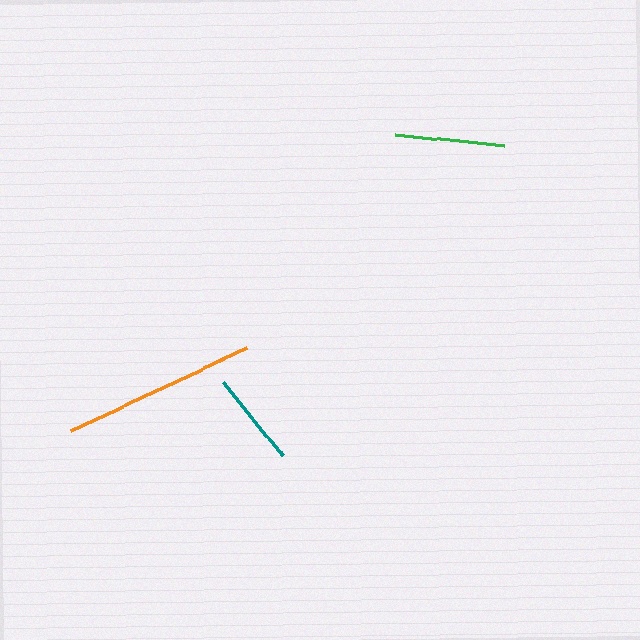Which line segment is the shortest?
The teal line is the shortest at approximately 95 pixels.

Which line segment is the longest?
The orange line is the longest at approximately 194 pixels.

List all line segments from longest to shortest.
From longest to shortest: orange, green, teal.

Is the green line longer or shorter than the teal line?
The green line is longer than the teal line.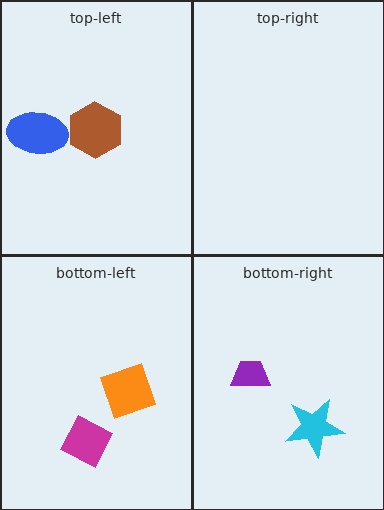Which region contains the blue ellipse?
The top-left region.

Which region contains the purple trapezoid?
The bottom-right region.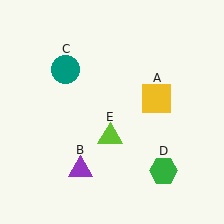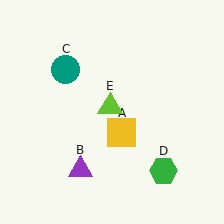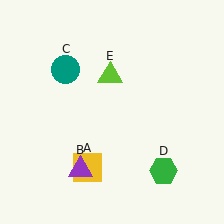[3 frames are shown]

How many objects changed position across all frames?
2 objects changed position: yellow square (object A), lime triangle (object E).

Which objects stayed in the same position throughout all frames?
Purple triangle (object B) and teal circle (object C) and green hexagon (object D) remained stationary.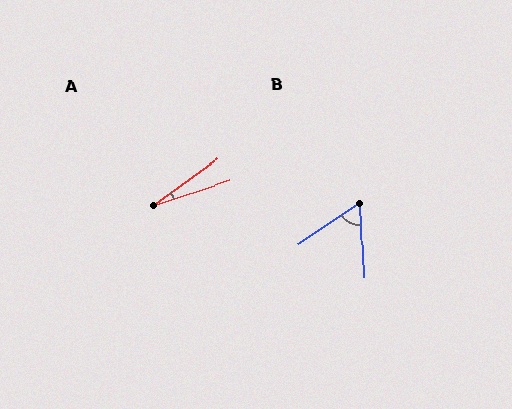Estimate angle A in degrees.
Approximately 18 degrees.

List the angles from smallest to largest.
A (18°), B (59°).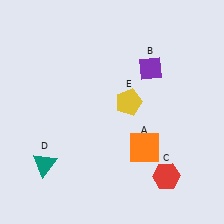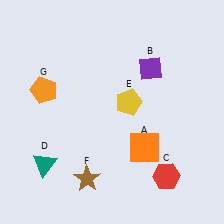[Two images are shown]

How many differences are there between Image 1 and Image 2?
There are 2 differences between the two images.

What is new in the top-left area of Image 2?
An orange pentagon (G) was added in the top-left area of Image 2.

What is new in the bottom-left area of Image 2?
A brown star (F) was added in the bottom-left area of Image 2.